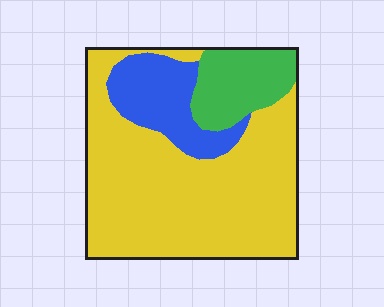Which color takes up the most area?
Yellow, at roughly 70%.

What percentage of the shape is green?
Green covers around 15% of the shape.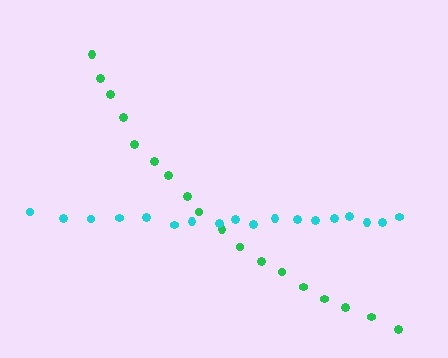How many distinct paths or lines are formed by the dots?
There are 2 distinct paths.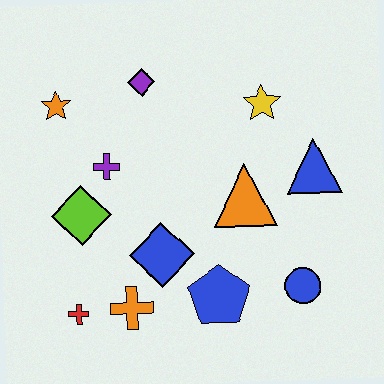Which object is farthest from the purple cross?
The blue circle is farthest from the purple cross.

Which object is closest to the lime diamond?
The purple cross is closest to the lime diamond.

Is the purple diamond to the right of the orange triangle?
No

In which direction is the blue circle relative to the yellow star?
The blue circle is below the yellow star.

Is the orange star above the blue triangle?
Yes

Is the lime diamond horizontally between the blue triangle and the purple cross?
No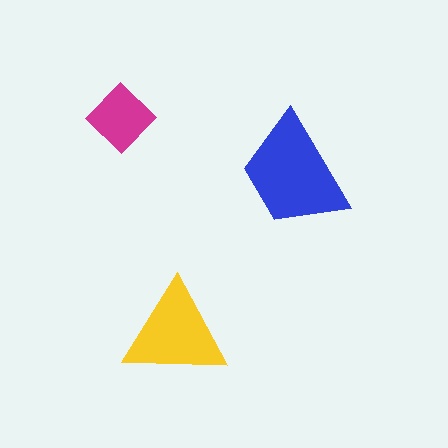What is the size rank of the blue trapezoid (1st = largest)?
1st.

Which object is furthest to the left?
The magenta diamond is leftmost.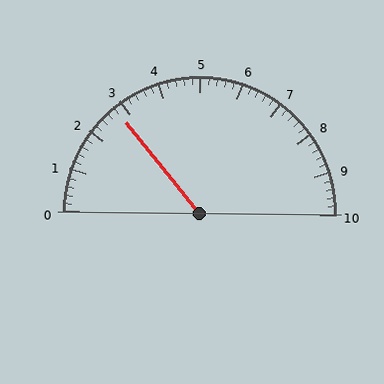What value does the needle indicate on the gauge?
The needle indicates approximately 2.8.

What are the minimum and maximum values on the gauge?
The gauge ranges from 0 to 10.